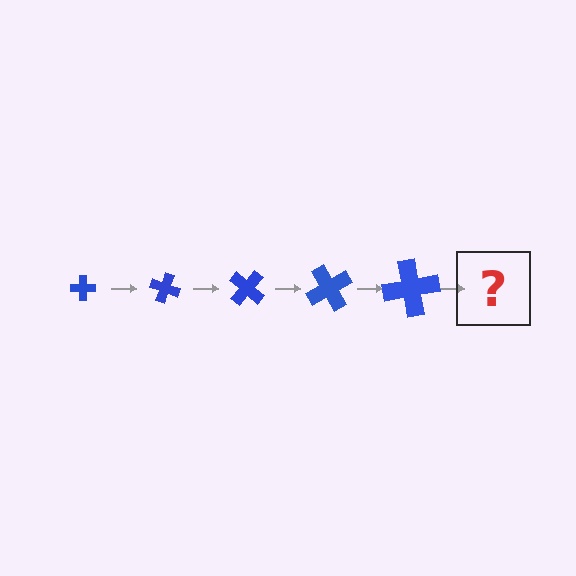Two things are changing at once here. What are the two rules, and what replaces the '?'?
The two rules are that the cross grows larger each step and it rotates 20 degrees each step. The '?' should be a cross, larger than the previous one and rotated 100 degrees from the start.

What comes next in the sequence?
The next element should be a cross, larger than the previous one and rotated 100 degrees from the start.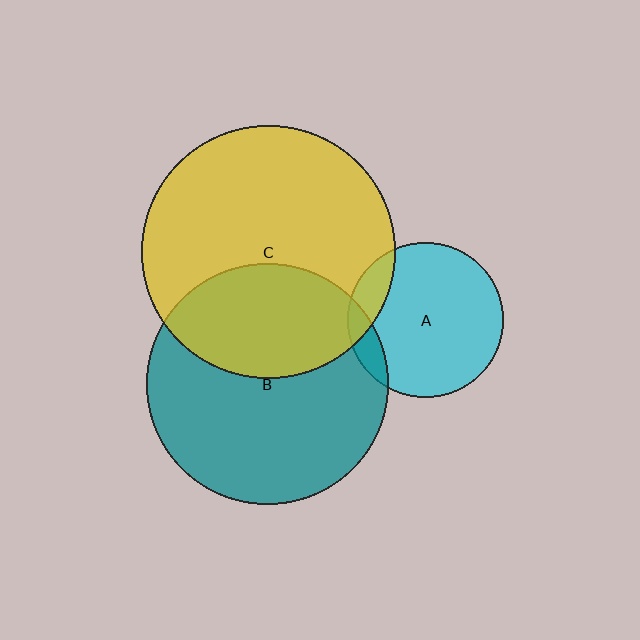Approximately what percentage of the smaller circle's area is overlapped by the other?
Approximately 10%.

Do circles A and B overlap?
Yes.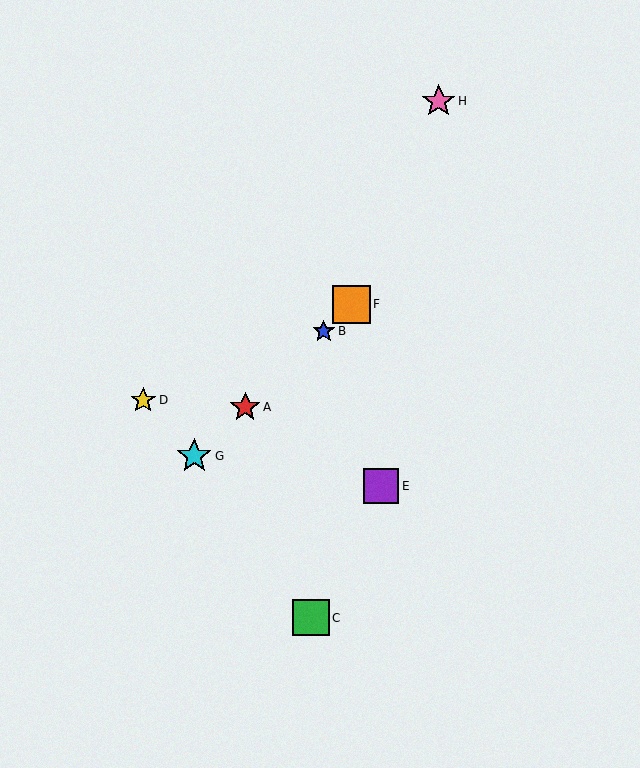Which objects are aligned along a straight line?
Objects A, B, F, G are aligned along a straight line.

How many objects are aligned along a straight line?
4 objects (A, B, F, G) are aligned along a straight line.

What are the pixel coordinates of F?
Object F is at (351, 304).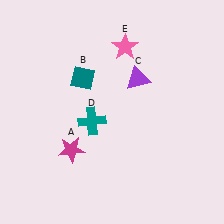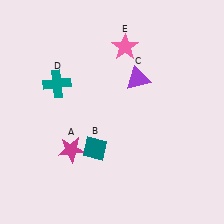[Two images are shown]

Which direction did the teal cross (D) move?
The teal cross (D) moved up.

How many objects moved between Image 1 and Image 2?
2 objects moved between the two images.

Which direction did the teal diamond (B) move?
The teal diamond (B) moved down.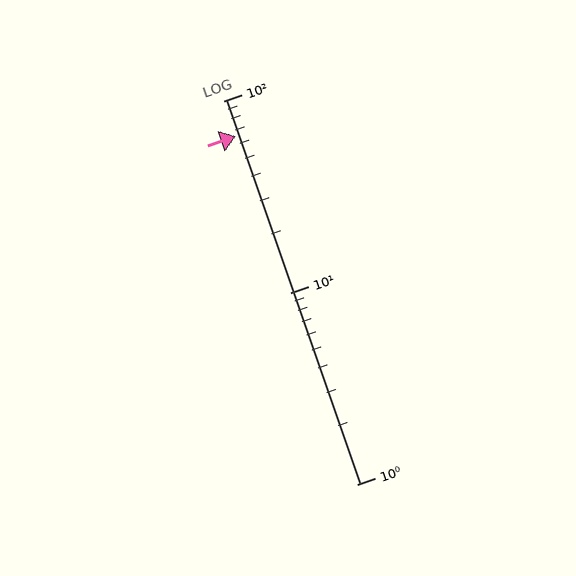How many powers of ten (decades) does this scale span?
The scale spans 2 decades, from 1 to 100.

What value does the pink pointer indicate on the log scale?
The pointer indicates approximately 65.